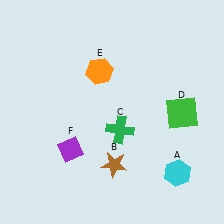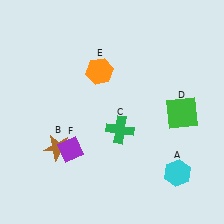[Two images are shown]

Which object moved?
The brown star (B) moved left.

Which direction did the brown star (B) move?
The brown star (B) moved left.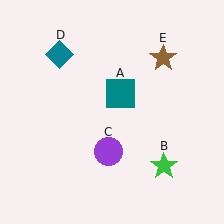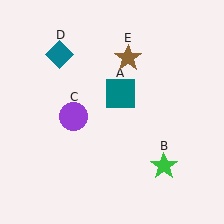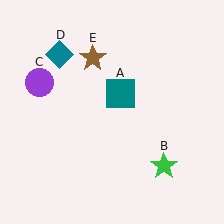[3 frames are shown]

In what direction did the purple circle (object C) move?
The purple circle (object C) moved up and to the left.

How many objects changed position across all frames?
2 objects changed position: purple circle (object C), brown star (object E).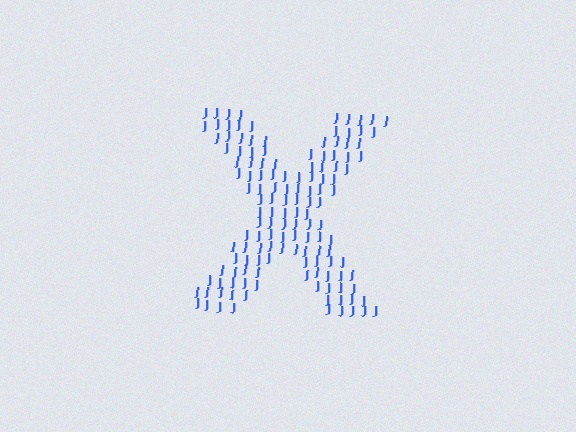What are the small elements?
The small elements are letter J's.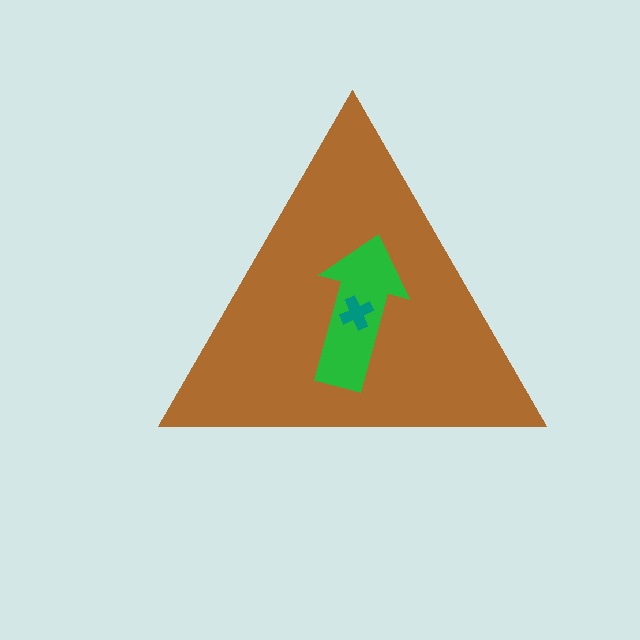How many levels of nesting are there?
3.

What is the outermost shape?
The brown triangle.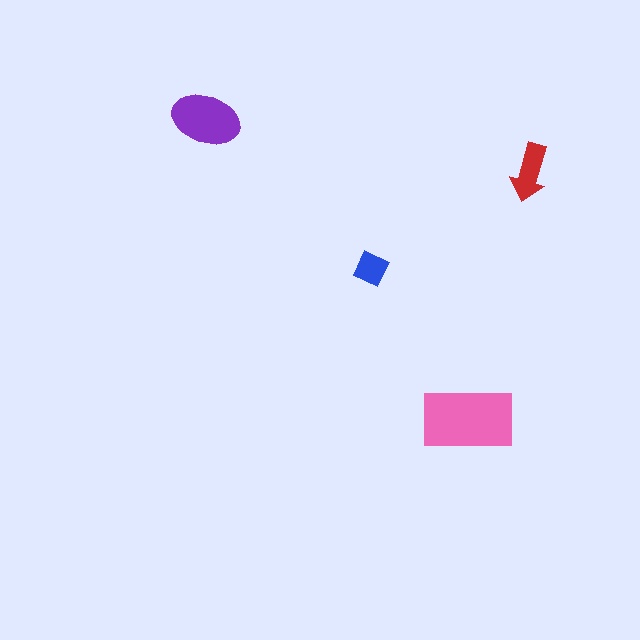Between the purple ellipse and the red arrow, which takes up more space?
The purple ellipse.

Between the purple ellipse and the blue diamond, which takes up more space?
The purple ellipse.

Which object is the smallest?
The blue diamond.